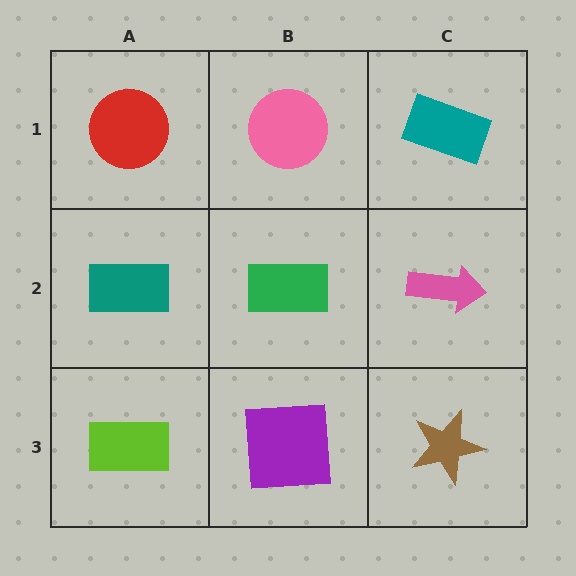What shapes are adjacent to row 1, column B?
A green rectangle (row 2, column B), a red circle (row 1, column A), a teal rectangle (row 1, column C).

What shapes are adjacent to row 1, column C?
A pink arrow (row 2, column C), a pink circle (row 1, column B).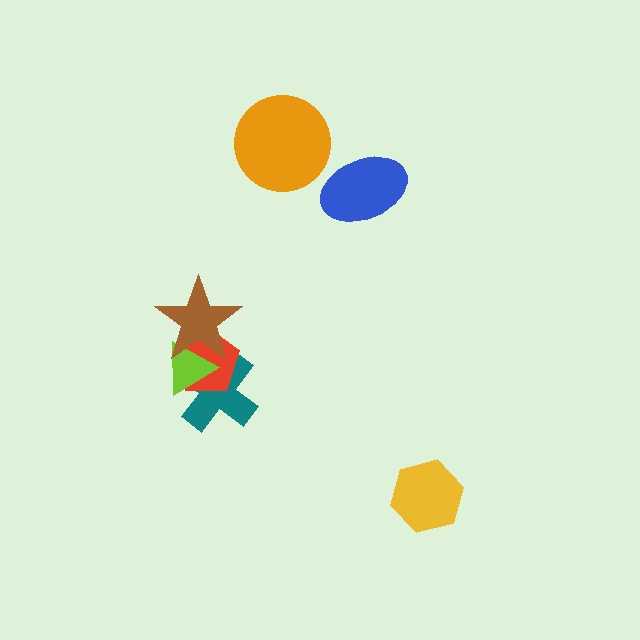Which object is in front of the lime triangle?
The brown star is in front of the lime triangle.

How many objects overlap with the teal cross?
3 objects overlap with the teal cross.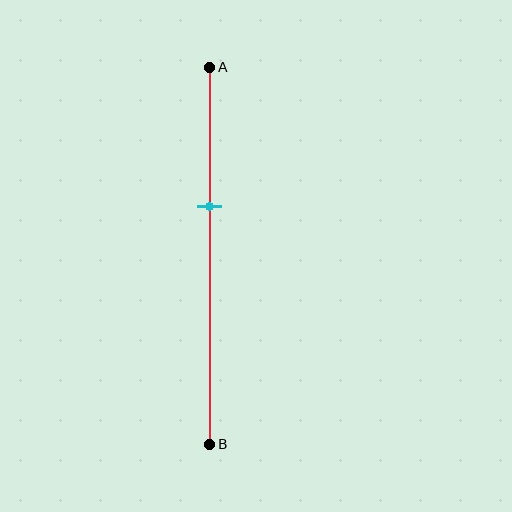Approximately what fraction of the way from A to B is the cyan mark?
The cyan mark is approximately 35% of the way from A to B.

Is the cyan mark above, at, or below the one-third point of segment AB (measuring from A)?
The cyan mark is below the one-third point of segment AB.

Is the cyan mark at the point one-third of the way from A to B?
No, the mark is at about 35% from A, not at the 33% one-third point.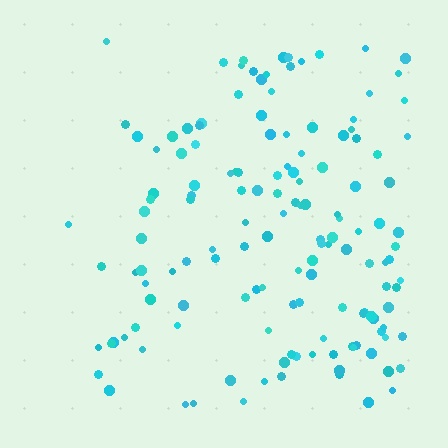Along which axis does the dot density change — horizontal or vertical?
Horizontal.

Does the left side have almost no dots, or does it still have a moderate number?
Still a moderate number, just noticeably fewer than the right.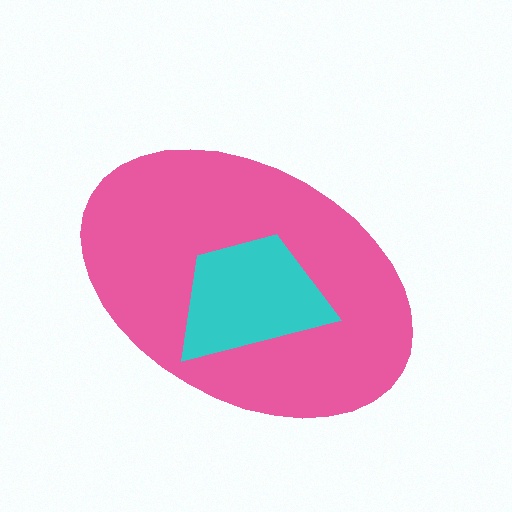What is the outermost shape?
The pink ellipse.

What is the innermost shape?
The cyan trapezoid.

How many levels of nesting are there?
2.